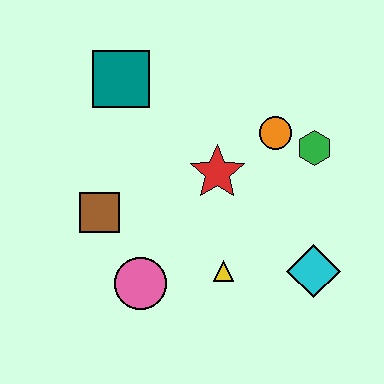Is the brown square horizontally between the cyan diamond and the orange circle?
No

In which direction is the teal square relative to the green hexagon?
The teal square is to the left of the green hexagon.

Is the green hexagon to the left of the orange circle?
No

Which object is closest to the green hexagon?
The orange circle is closest to the green hexagon.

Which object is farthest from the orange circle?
The pink circle is farthest from the orange circle.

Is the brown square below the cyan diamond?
No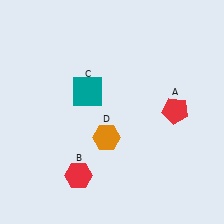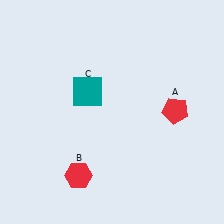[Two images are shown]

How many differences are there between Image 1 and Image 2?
There is 1 difference between the two images.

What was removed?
The orange hexagon (D) was removed in Image 2.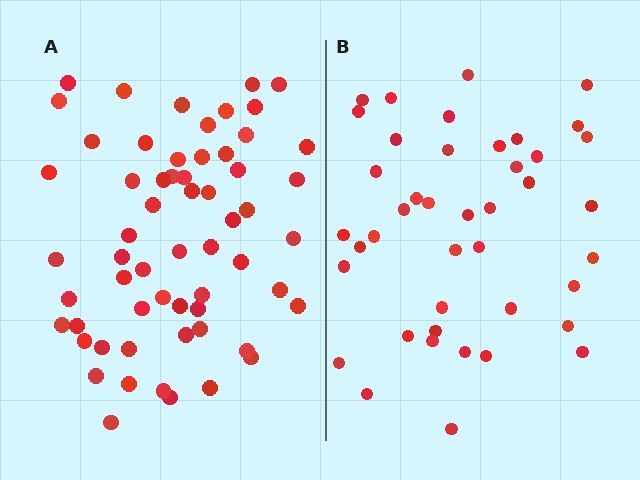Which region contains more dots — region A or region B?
Region A (the left region) has more dots.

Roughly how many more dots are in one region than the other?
Region A has approximately 20 more dots than region B.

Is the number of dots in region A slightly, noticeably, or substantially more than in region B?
Region A has noticeably more, but not dramatically so. The ratio is roughly 1.4 to 1.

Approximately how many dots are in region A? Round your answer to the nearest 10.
About 60 dots.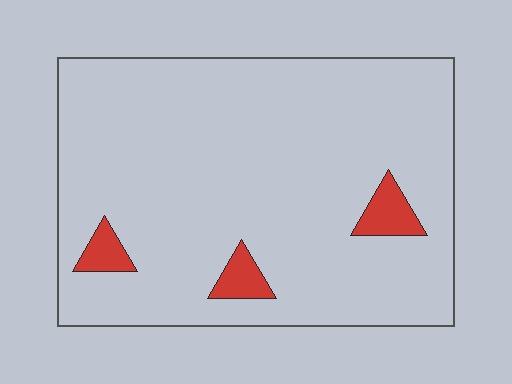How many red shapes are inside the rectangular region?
3.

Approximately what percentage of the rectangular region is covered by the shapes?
Approximately 5%.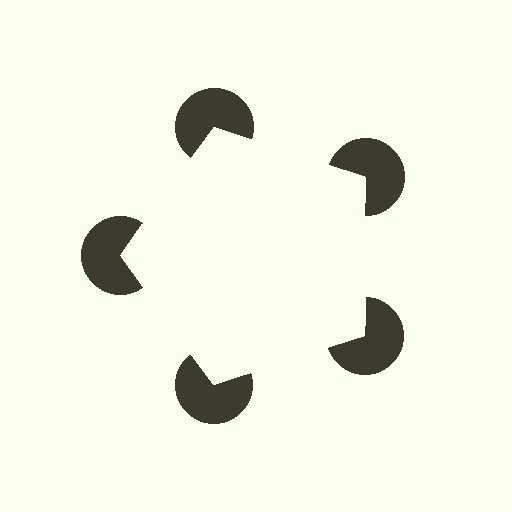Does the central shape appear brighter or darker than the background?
It typically appears slightly brighter than the background, even though no actual brightness change is drawn.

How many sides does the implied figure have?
5 sides.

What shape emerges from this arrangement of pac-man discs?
An illusory pentagon — its edges are inferred from the aligned wedge cuts in the pac-man discs, not physically drawn.